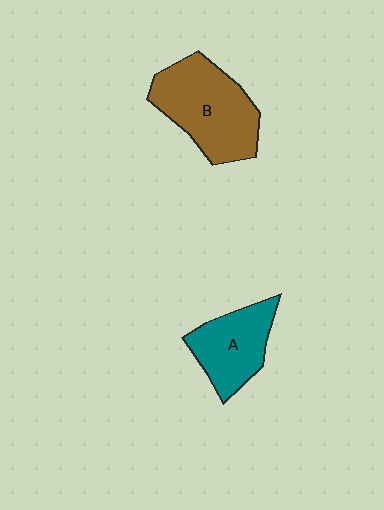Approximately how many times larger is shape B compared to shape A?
Approximately 1.4 times.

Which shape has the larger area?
Shape B (brown).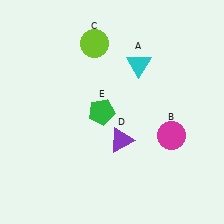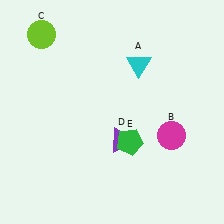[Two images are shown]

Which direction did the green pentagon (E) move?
The green pentagon (E) moved down.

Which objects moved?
The objects that moved are: the lime circle (C), the green pentagon (E).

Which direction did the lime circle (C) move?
The lime circle (C) moved left.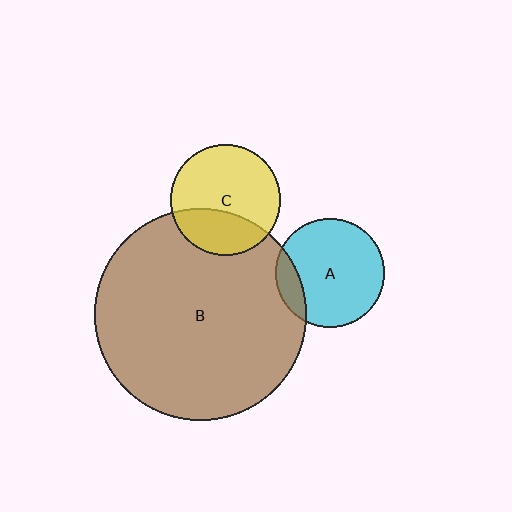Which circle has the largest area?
Circle B (brown).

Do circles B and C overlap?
Yes.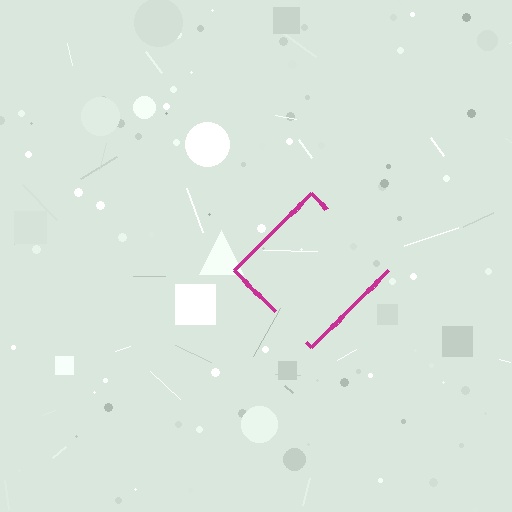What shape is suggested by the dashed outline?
The dashed outline suggests a diamond.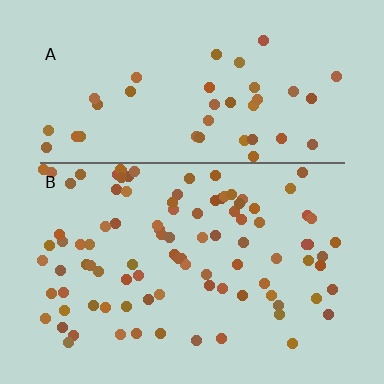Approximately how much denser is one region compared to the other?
Approximately 2.3× — region B over region A.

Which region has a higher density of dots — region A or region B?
B (the bottom).